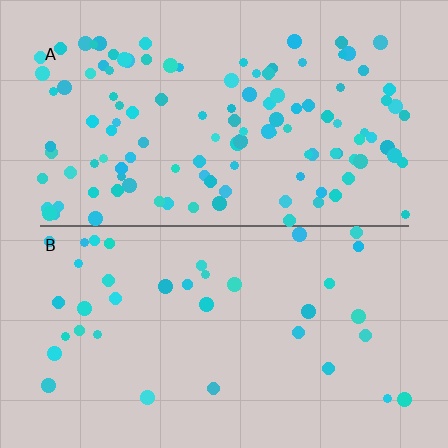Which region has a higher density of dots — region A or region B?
A (the top).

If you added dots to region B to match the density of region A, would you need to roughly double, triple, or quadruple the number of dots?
Approximately triple.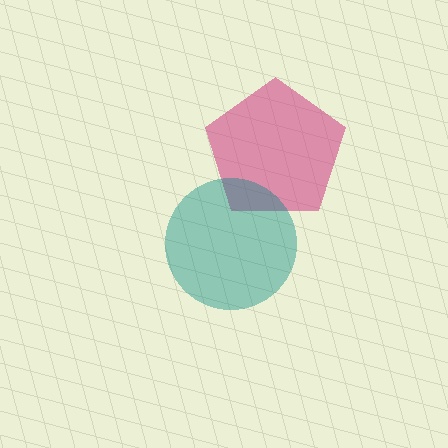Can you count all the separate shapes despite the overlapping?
Yes, there are 2 separate shapes.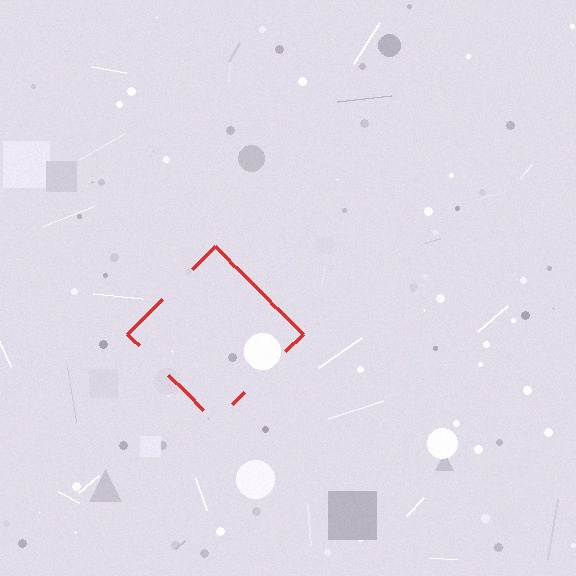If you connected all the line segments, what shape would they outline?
They would outline a diamond.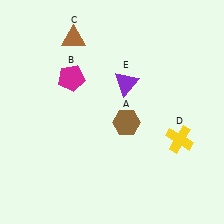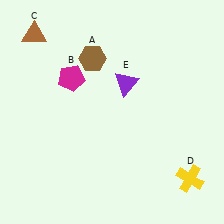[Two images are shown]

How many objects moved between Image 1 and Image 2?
3 objects moved between the two images.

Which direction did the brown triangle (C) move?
The brown triangle (C) moved left.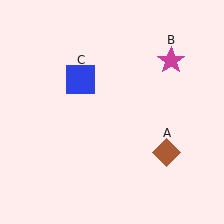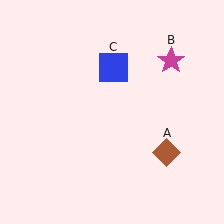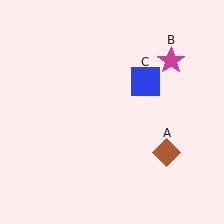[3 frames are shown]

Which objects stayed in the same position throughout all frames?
Brown diamond (object A) and magenta star (object B) remained stationary.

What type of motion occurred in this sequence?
The blue square (object C) rotated clockwise around the center of the scene.